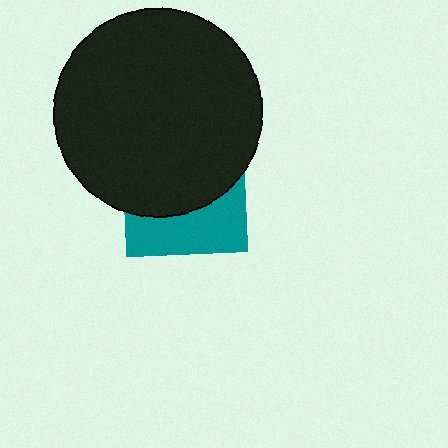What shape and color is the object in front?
The object in front is a black circle.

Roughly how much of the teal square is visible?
A small part of it is visible (roughly 39%).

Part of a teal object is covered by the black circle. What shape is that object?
It is a square.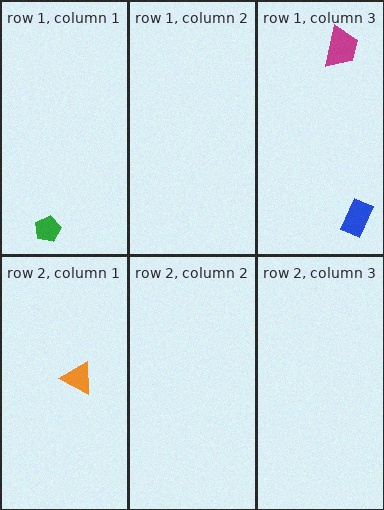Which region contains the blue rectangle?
The row 1, column 3 region.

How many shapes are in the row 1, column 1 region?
1.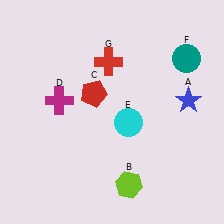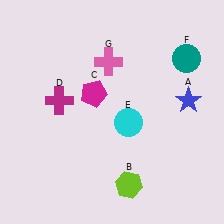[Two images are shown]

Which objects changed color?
C changed from red to magenta. G changed from red to pink.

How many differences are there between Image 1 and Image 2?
There are 2 differences between the two images.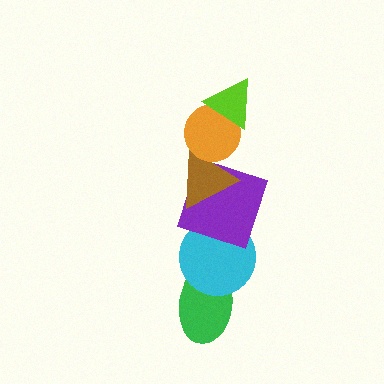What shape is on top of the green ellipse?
The cyan circle is on top of the green ellipse.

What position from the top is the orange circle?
The orange circle is 2nd from the top.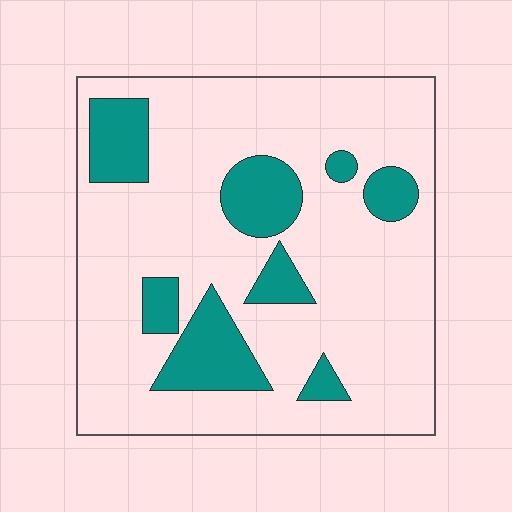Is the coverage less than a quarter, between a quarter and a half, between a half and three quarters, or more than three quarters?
Less than a quarter.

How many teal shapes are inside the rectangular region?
8.